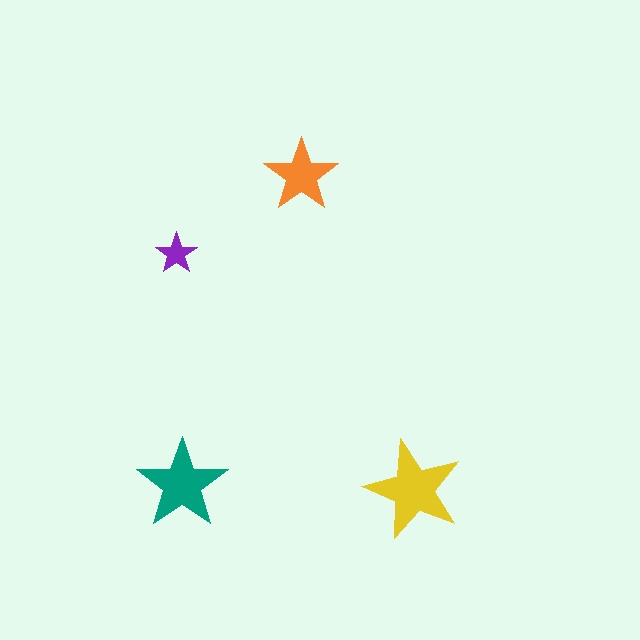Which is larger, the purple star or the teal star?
The teal one.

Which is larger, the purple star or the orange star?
The orange one.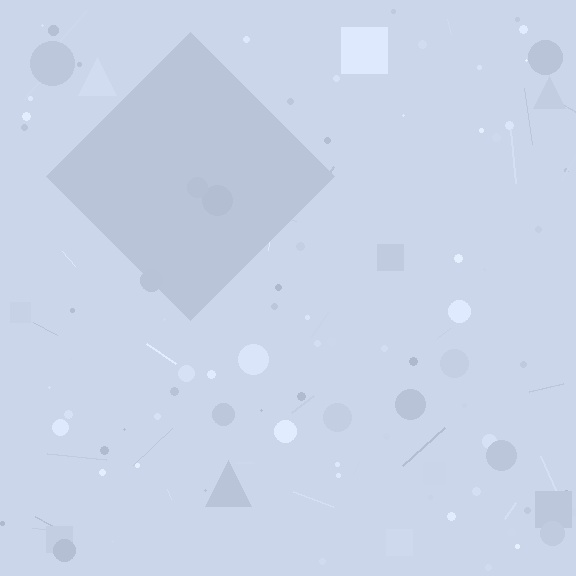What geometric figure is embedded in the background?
A diamond is embedded in the background.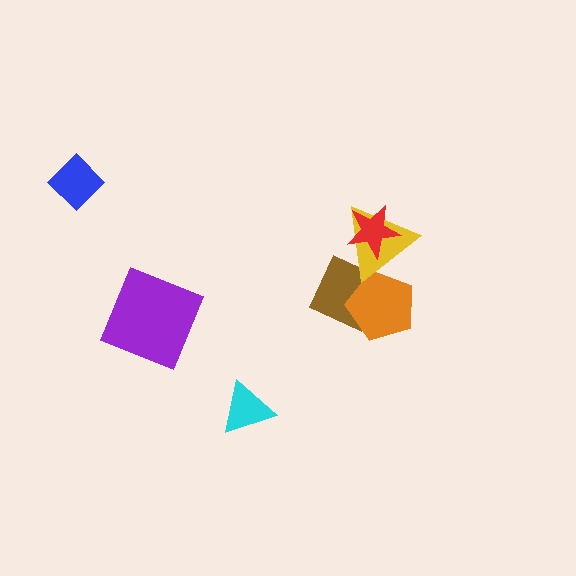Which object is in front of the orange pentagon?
The yellow triangle is in front of the orange pentagon.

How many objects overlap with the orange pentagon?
2 objects overlap with the orange pentagon.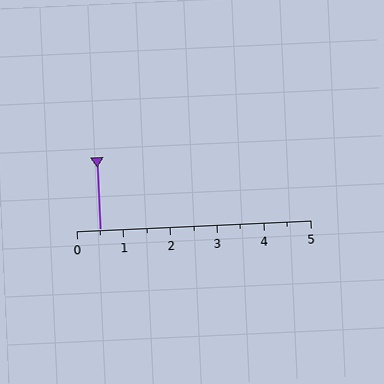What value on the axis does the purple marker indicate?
The marker indicates approximately 0.5.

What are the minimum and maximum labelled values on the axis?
The axis runs from 0 to 5.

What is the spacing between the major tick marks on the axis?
The major ticks are spaced 1 apart.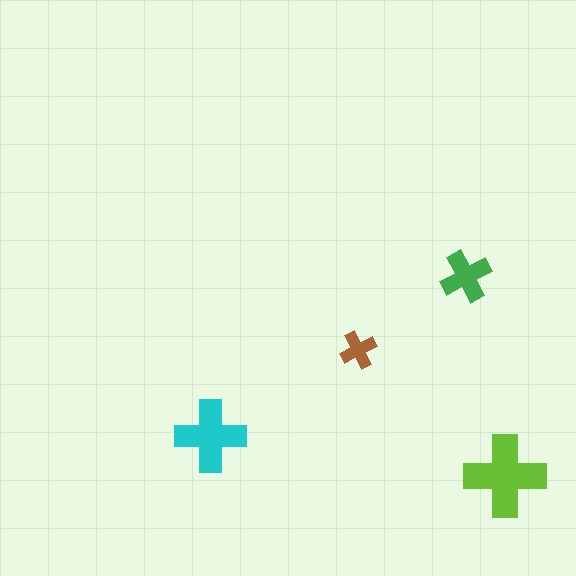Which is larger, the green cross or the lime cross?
The lime one.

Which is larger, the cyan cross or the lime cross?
The lime one.